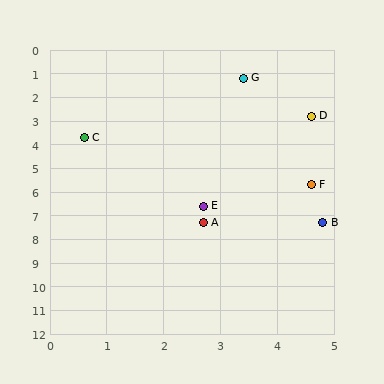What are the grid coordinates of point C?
Point C is at approximately (0.6, 3.7).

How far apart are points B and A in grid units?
Points B and A are about 2.1 grid units apart.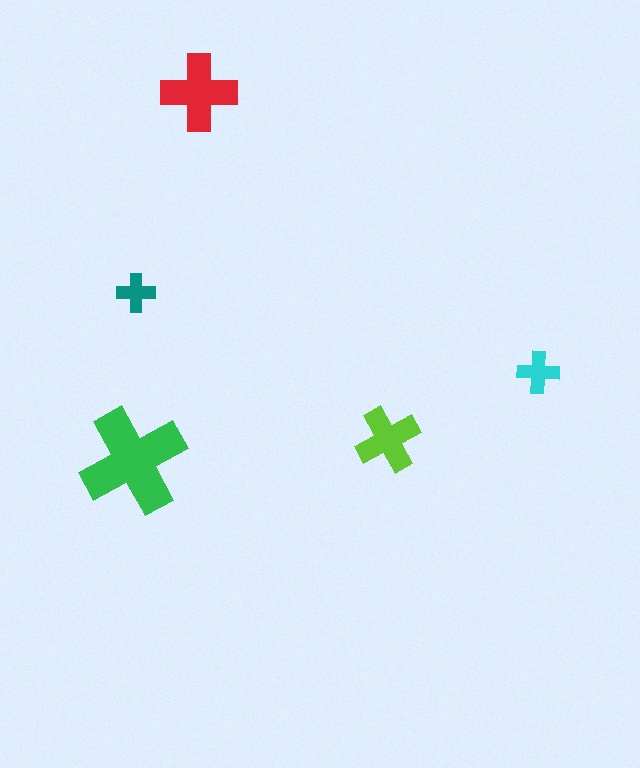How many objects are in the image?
There are 5 objects in the image.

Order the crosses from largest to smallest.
the green one, the red one, the lime one, the cyan one, the teal one.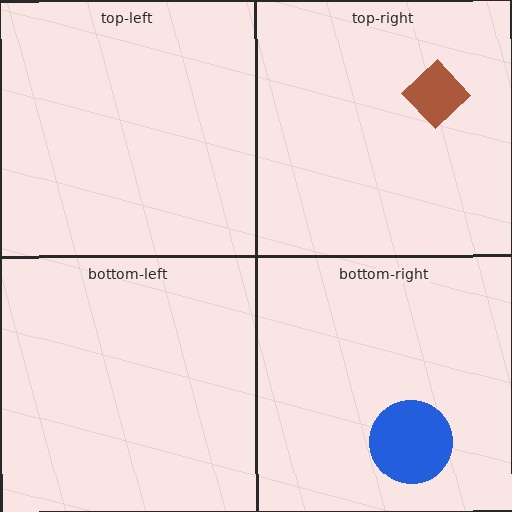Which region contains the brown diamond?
The top-right region.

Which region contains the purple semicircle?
The bottom-right region.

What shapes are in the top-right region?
The brown diamond.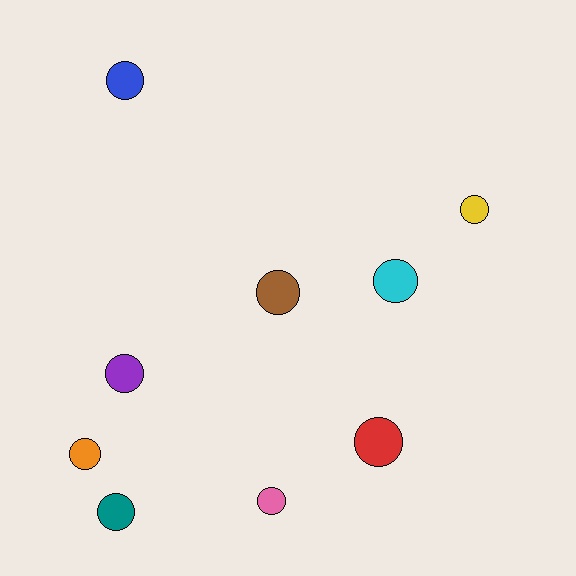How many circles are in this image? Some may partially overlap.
There are 9 circles.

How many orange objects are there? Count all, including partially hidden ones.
There is 1 orange object.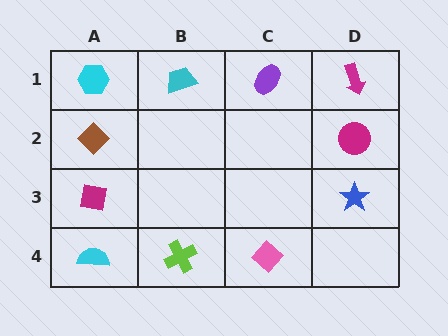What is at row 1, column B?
A cyan trapezoid.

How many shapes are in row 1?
4 shapes.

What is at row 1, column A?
A cyan hexagon.